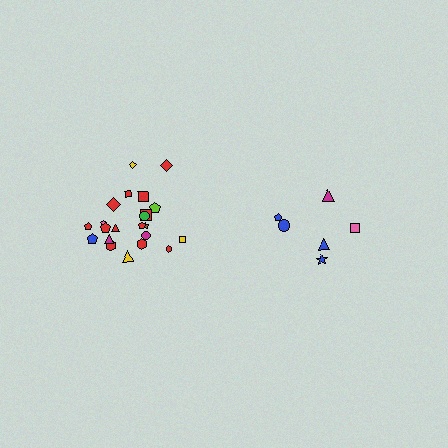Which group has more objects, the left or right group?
The left group.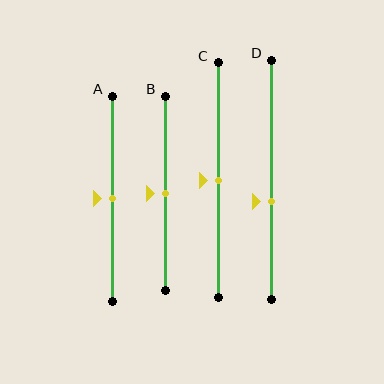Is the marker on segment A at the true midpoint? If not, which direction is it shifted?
Yes, the marker on segment A is at the true midpoint.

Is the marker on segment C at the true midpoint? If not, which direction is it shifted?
Yes, the marker on segment C is at the true midpoint.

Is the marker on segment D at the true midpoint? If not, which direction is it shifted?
No, the marker on segment D is shifted downward by about 9% of the segment length.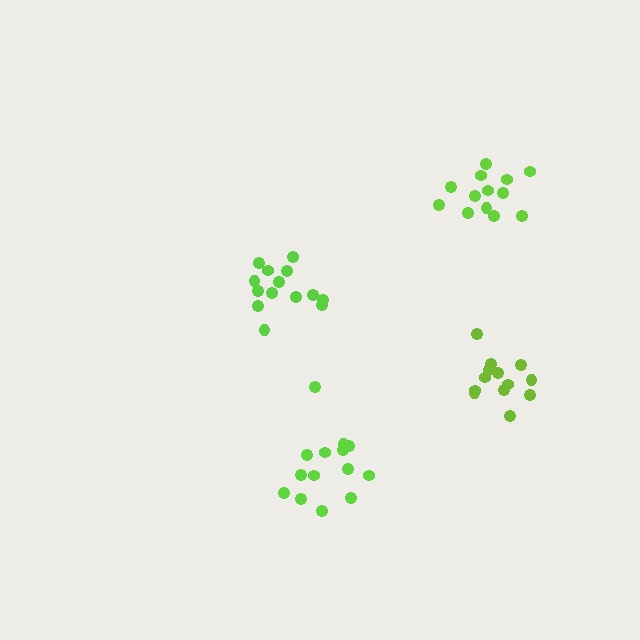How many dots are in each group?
Group 1: 14 dots, Group 2: 13 dots, Group 3: 14 dots, Group 4: 13 dots (54 total).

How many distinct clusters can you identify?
There are 4 distinct clusters.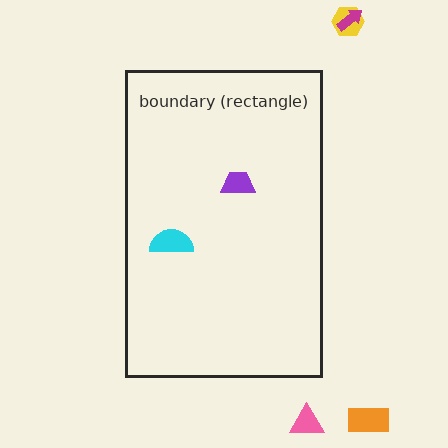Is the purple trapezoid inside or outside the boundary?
Inside.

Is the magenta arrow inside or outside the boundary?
Outside.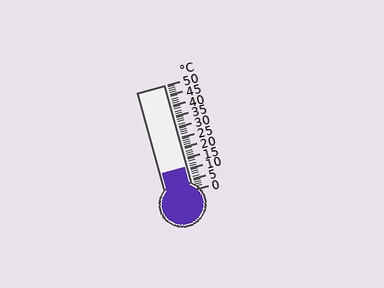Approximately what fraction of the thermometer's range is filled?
The thermometer is filled to approximately 20% of its range.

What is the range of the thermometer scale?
The thermometer scale ranges from 0°C to 50°C.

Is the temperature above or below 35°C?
The temperature is below 35°C.